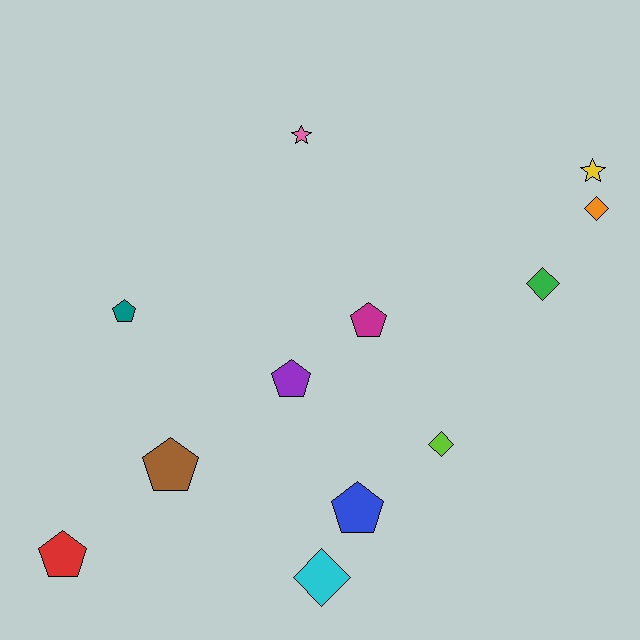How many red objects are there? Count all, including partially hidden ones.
There is 1 red object.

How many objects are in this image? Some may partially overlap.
There are 12 objects.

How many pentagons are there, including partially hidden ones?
There are 6 pentagons.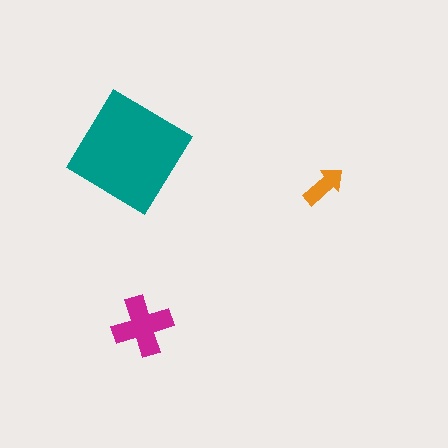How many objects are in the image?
There are 3 objects in the image.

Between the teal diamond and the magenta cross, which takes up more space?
The teal diamond.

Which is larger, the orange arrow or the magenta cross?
The magenta cross.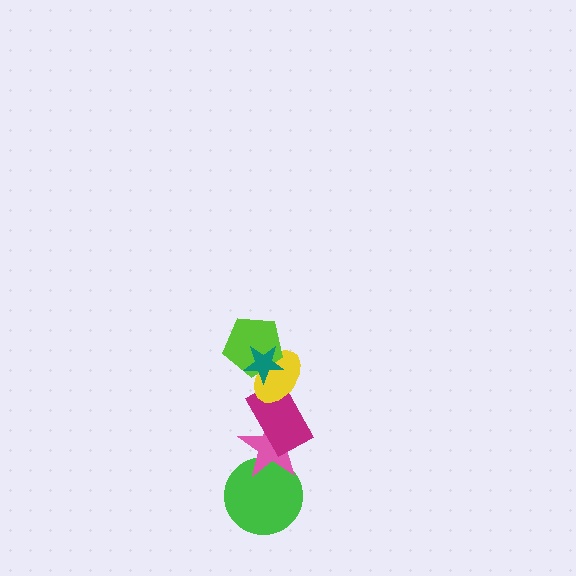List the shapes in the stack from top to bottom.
From top to bottom: the teal star, the lime pentagon, the yellow ellipse, the magenta rectangle, the pink star, the green circle.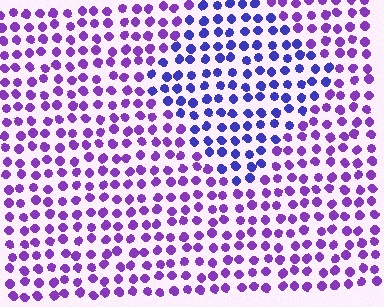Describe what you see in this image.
The image is filled with small purple elements in a uniform arrangement. A diamond-shaped region is visible where the elements are tinted to a slightly different hue, forming a subtle color boundary.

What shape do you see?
I see a diamond.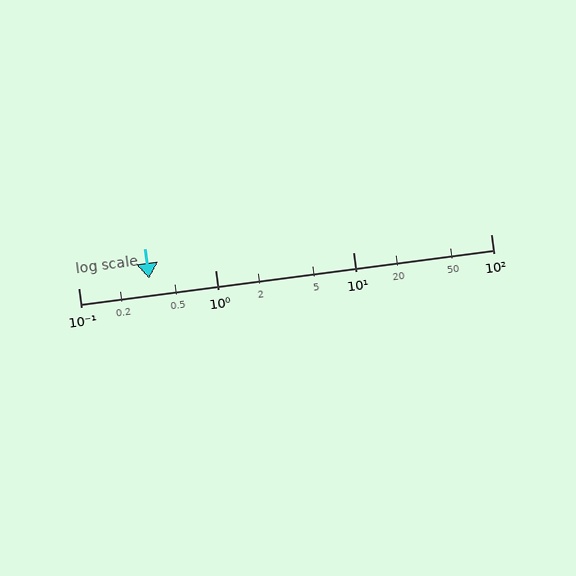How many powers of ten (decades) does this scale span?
The scale spans 3 decades, from 0.1 to 100.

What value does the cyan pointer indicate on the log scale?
The pointer indicates approximately 0.33.